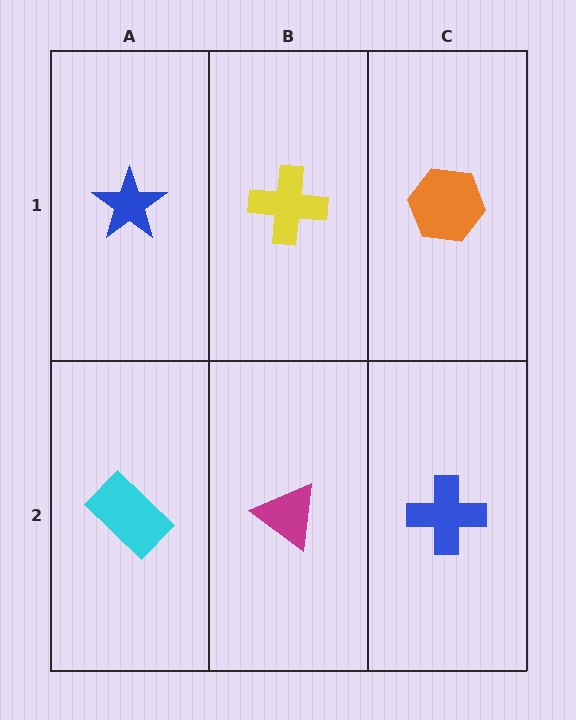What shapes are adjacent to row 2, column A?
A blue star (row 1, column A), a magenta triangle (row 2, column B).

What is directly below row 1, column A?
A cyan rectangle.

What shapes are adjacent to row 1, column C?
A blue cross (row 2, column C), a yellow cross (row 1, column B).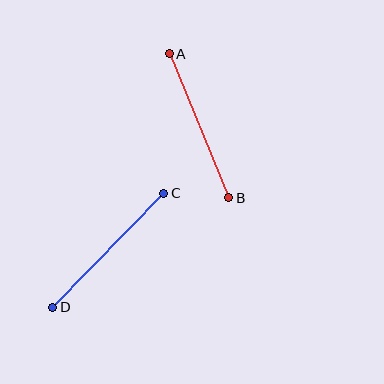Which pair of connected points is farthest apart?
Points C and D are farthest apart.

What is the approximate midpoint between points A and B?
The midpoint is at approximately (199, 126) pixels.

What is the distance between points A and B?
The distance is approximately 156 pixels.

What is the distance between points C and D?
The distance is approximately 159 pixels.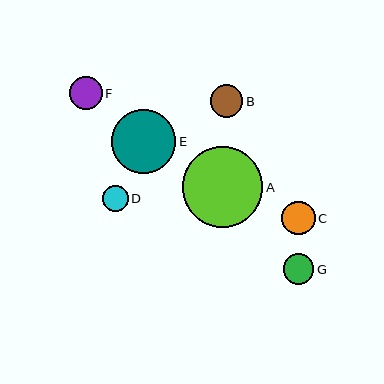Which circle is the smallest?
Circle D is the smallest with a size of approximately 25 pixels.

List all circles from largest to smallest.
From largest to smallest: A, E, C, F, B, G, D.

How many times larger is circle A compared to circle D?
Circle A is approximately 3.2 times the size of circle D.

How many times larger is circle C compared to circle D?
Circle C is approximately 1.3 times the size of circle D.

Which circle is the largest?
Circle A is the largest with a size of approximately 80 pixels.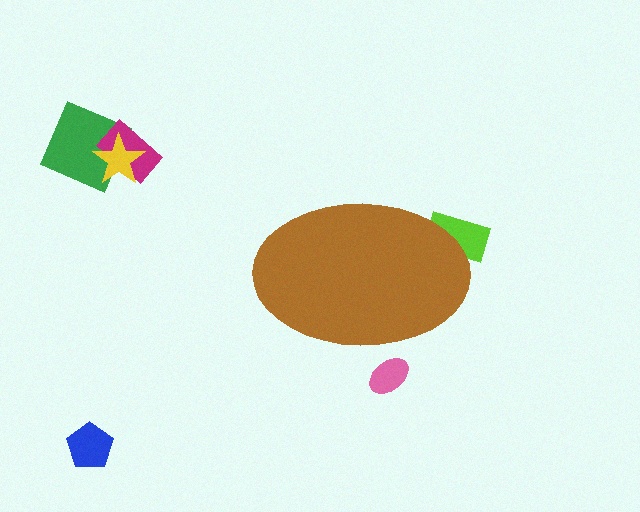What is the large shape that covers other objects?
A brown ellipse.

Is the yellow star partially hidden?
No, the yellow star is fully visible.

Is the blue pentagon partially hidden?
No, the blue pentagon is fully visible.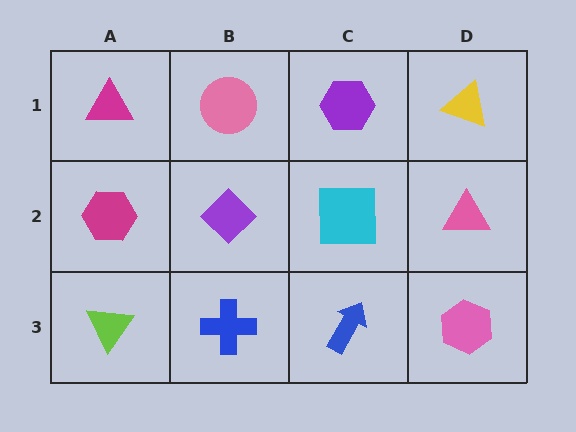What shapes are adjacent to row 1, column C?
A cyan square (row 2, column C), a pink circle (row 1, column B), a yellow triangle (row 1, column D).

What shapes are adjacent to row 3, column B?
A purple diamond (row 2, column B), a lime triangle (row 3, column A), a blue arrow (row 3, column C).